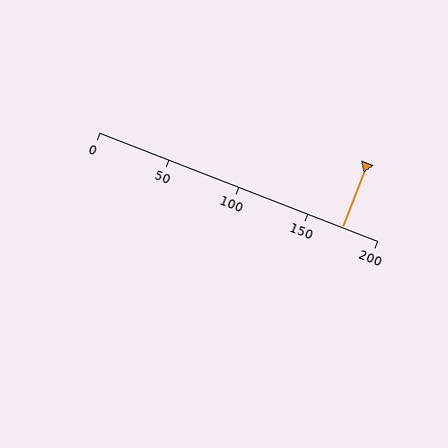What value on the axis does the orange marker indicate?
The marker indicates approximately 175.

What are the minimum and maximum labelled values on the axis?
The axis runs from 0 to 200.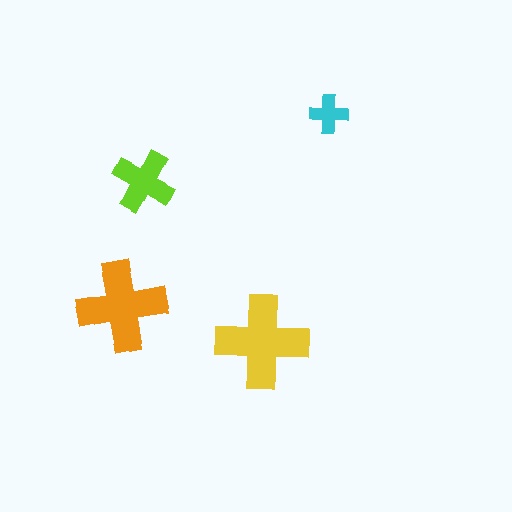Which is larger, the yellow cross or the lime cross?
The yellow one.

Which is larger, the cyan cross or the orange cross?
The orange one.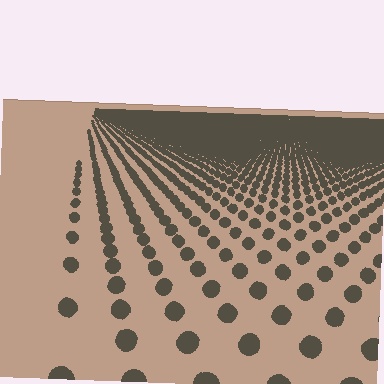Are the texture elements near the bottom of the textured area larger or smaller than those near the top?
Larger. Near the bottom, elements are closer to the viewer and appear at a bigger on-screen size.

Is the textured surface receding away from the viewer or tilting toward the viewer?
The surface is receding away from the viewer. Texture elements get smaller and denser toward the top.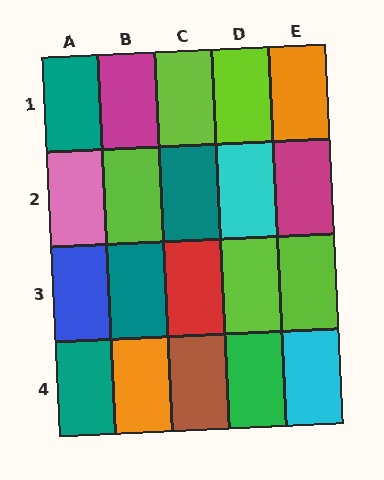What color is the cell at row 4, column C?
Brown.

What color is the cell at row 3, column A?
Blue.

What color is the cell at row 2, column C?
Teal.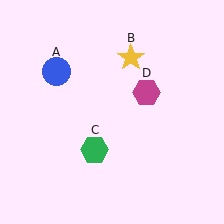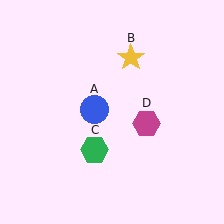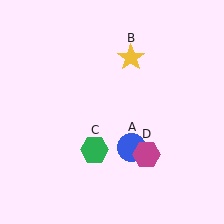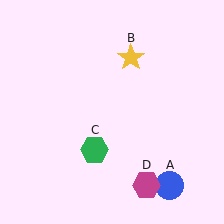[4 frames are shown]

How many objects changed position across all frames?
2 objects changed position: blue circle (object A), magenta hexagon (object D).